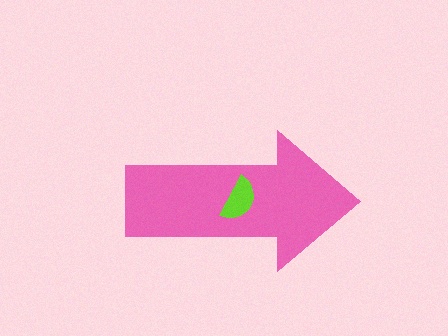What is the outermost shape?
The pink arrow.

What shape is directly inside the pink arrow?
The lime semicircle.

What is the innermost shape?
The lime semicircle.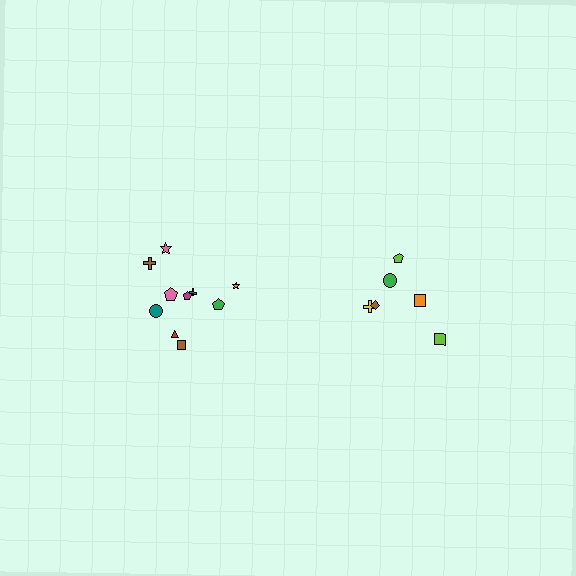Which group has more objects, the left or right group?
The left group.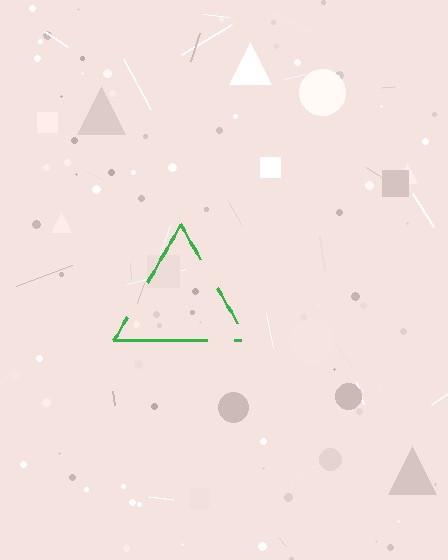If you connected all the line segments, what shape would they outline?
They would outline a triangle.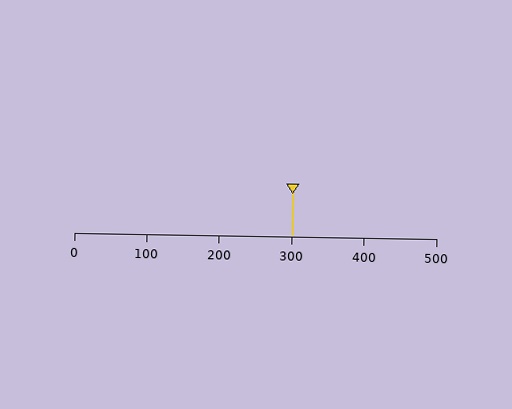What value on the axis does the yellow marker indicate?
The marker indicates approximately 300.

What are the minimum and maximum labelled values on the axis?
The axis runs from 0 to 500.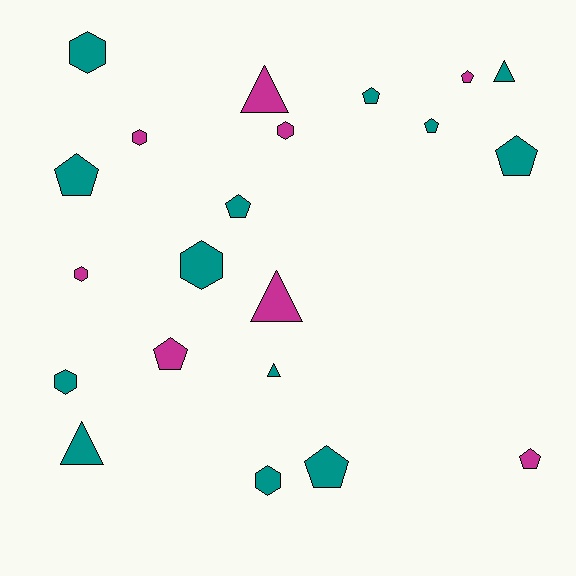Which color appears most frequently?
Teal, with 13 objects.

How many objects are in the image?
There are 21 objects.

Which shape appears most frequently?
Pentagon, with 9 objects.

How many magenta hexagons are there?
There are 3 magenta hexagons.